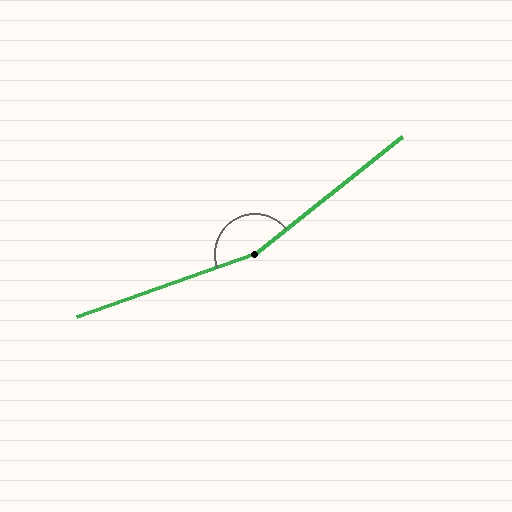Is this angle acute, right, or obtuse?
It is obtuse.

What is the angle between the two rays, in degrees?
Approximately 161 degrees.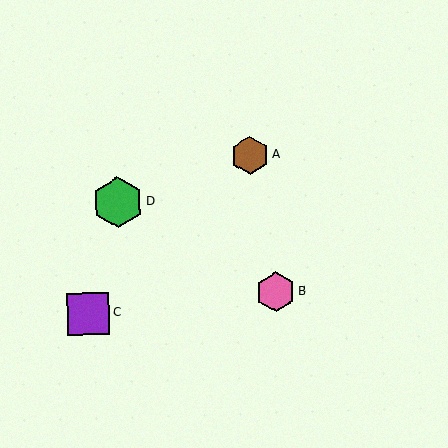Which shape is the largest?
The green hexagon (labeled D) is the largest.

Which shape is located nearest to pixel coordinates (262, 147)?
The brown hexagon (labeled A) at (250, 155) is nearest to that location.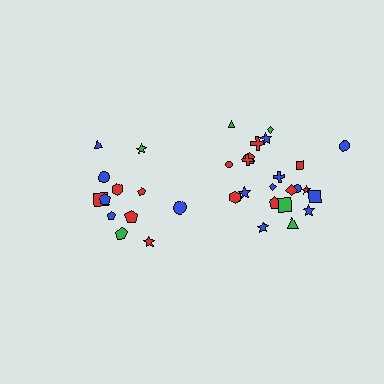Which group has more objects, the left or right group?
The right group.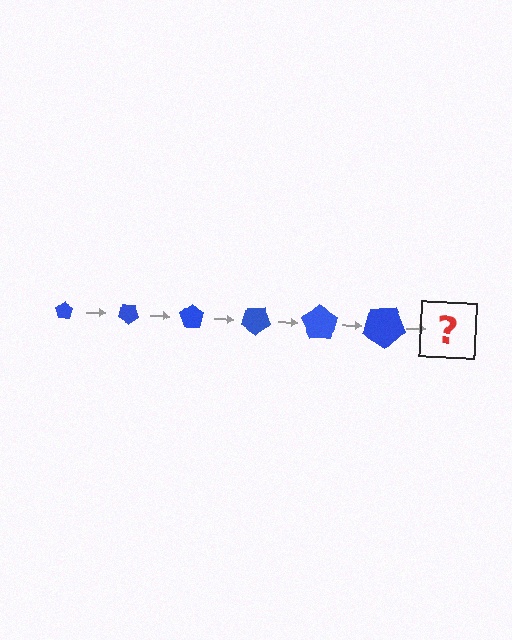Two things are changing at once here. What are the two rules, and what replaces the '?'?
The two rules are that the pentagon grows larger each step and it rotates 35 degrees each step. The '?' should be a pentagon, larger than the previous one and rotated 210 degrees from the start.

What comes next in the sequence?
The next element should be a pentagon, larger than the previous one and rotated 210 degrees from the start.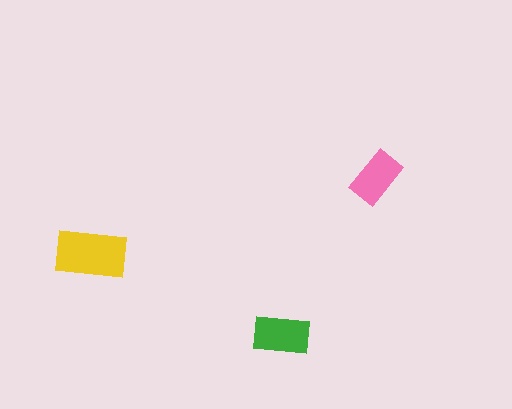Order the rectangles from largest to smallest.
the yellow one, the green one, the pink one.